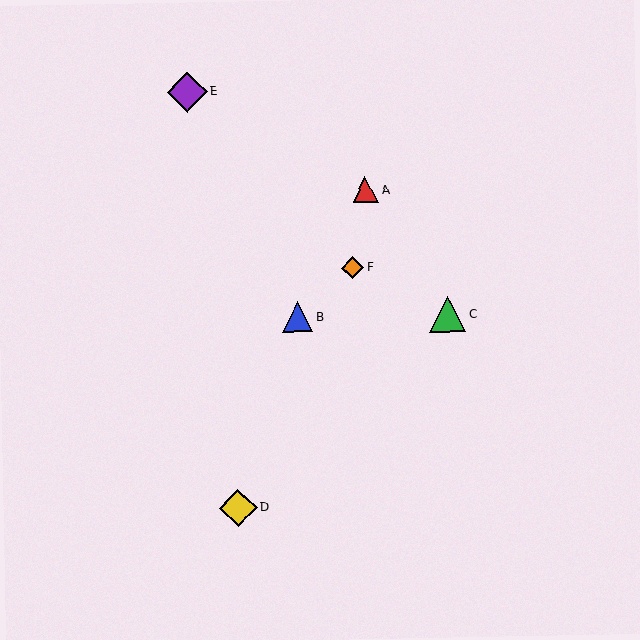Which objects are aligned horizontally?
Objects B, C are aligned horizontally.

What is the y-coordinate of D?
Object D is at y≈508.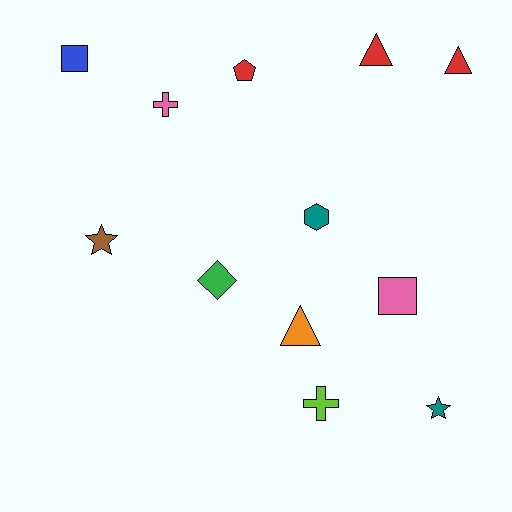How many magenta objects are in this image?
There are no magenta objects.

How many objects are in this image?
There are 12 objects.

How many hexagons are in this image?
There is 1 hexagon.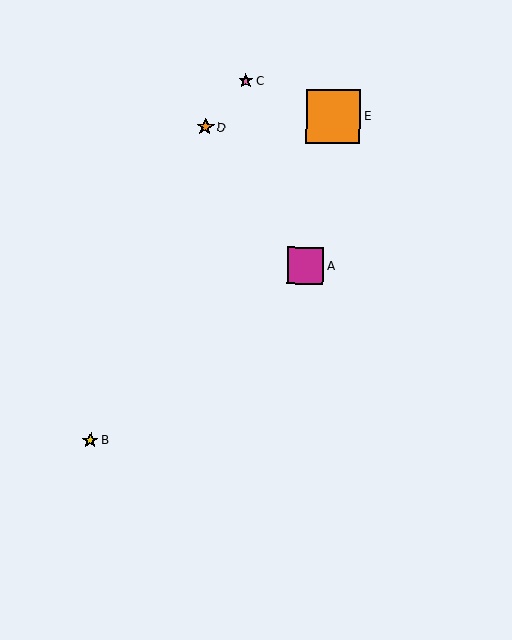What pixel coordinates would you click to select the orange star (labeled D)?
Click at (205, 127) to select the orange star D.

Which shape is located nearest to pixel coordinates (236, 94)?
The pink star (labeled C) at (246, 81) is nearest to that location.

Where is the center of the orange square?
The center of the orange square is at (333, 116).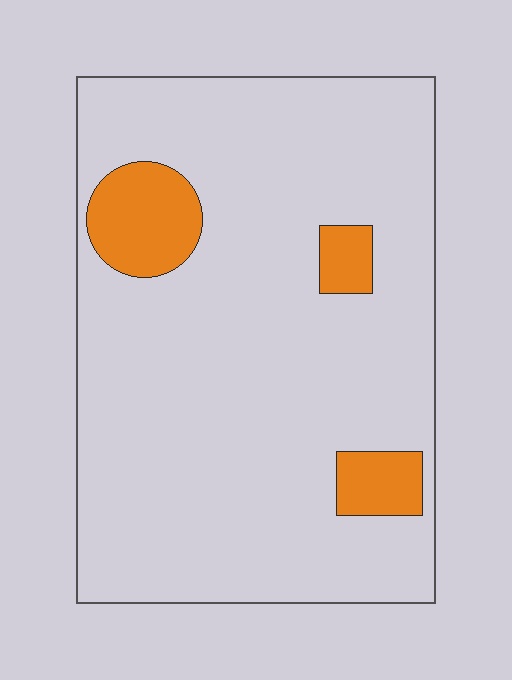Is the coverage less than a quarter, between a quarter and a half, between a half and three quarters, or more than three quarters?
Less than a quarter.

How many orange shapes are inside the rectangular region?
3.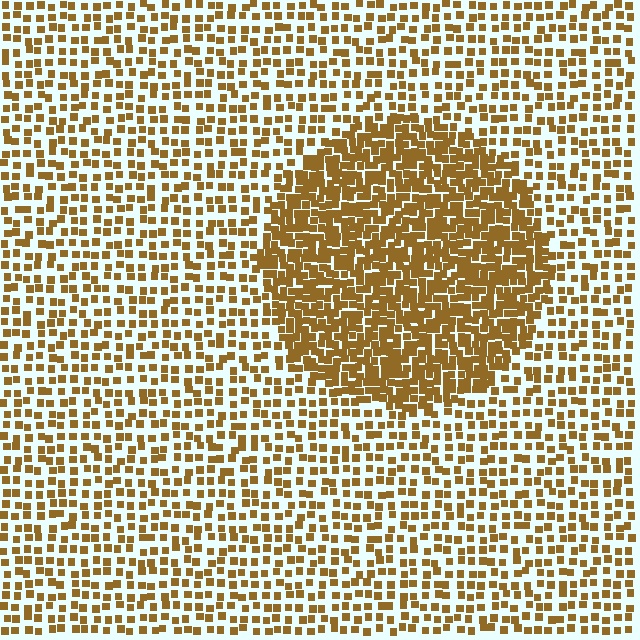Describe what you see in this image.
The image contains small brown elements arranged at two different densities. A circle-shaped region is visible where the elements are more densely packed than the surrounding area.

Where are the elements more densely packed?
The elements are more densely packed inside the circle boundary.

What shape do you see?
I see a circle.